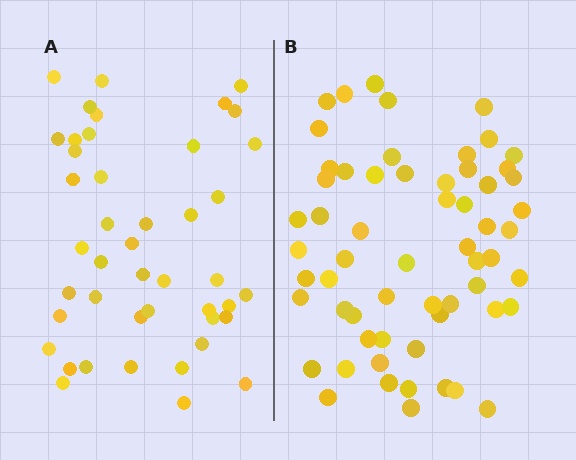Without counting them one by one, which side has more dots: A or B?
Region B (the right region) has more dots.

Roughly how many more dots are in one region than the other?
Region B has approximately 15 more dots than region A.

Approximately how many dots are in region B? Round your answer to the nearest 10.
About 60 dots.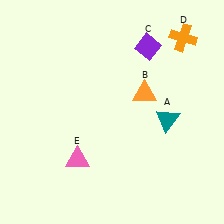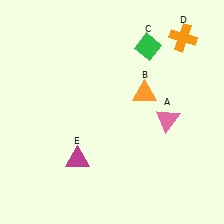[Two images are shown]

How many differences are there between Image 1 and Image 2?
There are 3 differences between the two images.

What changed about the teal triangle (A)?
In Image 1, A is teal. In Image 2, it changed to pink.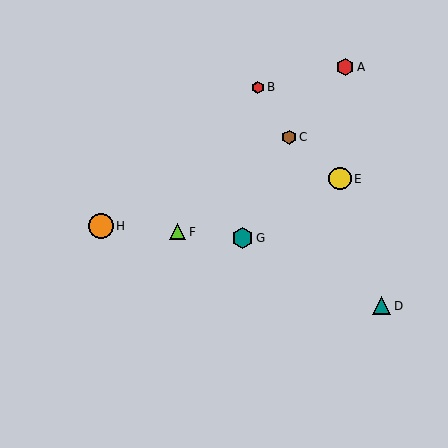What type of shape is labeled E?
Shape E is a yellow circle.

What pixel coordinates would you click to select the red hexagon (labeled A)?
Click at (345, 67) to select the red hexagon A.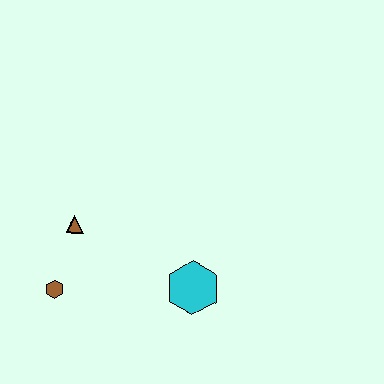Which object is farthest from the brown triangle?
The cyan hexagon is farthest from the brown triangle.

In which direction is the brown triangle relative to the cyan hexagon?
The brown triangle is to the left of the cyan hexagon.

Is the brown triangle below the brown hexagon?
No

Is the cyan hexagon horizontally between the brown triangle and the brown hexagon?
No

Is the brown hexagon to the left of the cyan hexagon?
Yes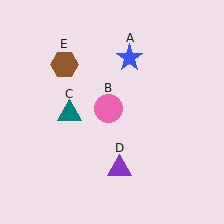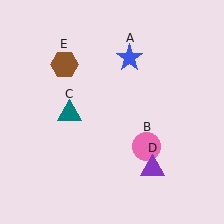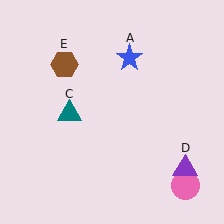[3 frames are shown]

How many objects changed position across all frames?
2 objects changed position: pink circle (object B), purple triangle (object D).